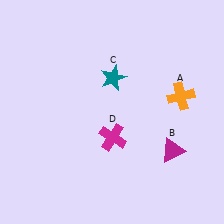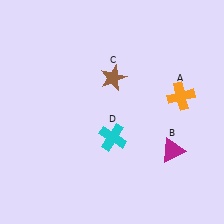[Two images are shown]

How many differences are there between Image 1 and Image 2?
There are 2 differences between the two images.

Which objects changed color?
C changed from teal to brown. D changed from magenta to cyan.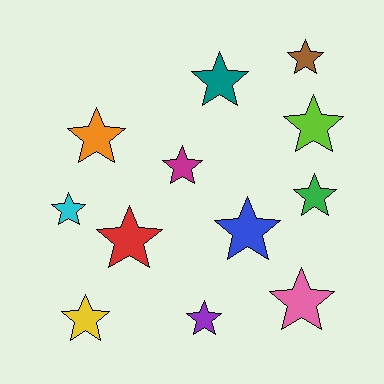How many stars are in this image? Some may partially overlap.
There are 12 stars.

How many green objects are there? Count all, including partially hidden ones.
There is 1 green object.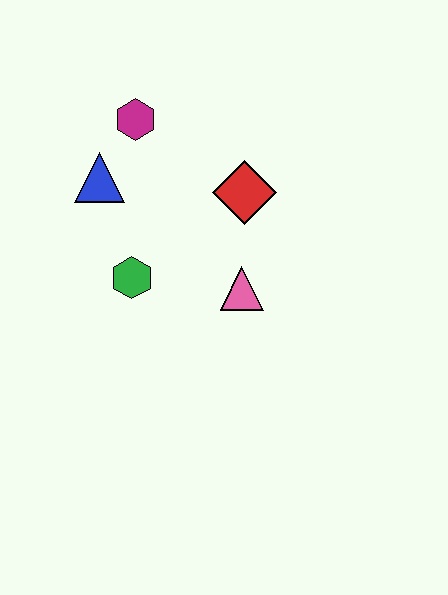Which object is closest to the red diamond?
The pink triangle is closest to the red diamond.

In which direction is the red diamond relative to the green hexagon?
The red diamond is to the right of the green hexagon.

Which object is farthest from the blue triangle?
The pink triangle is farthest from the blue triangle.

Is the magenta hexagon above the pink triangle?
Yes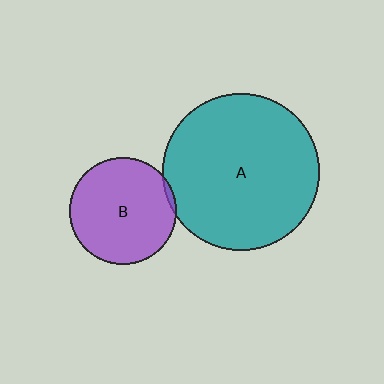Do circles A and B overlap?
Yes.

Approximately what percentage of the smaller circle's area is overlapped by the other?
Approximately 5%.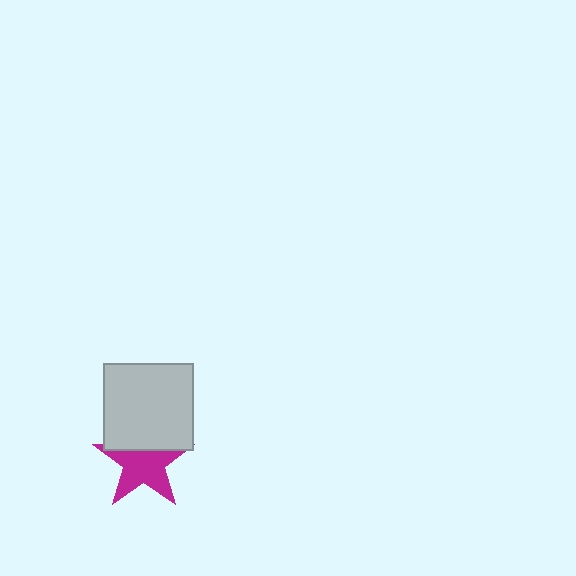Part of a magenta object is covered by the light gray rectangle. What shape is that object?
It is a star.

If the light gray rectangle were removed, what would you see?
You would see the complete magenta star.